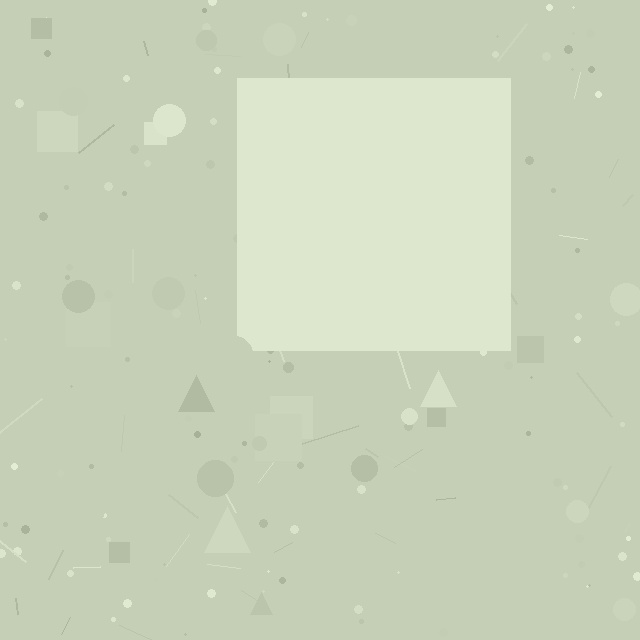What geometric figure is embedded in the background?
A square is embedded in the background.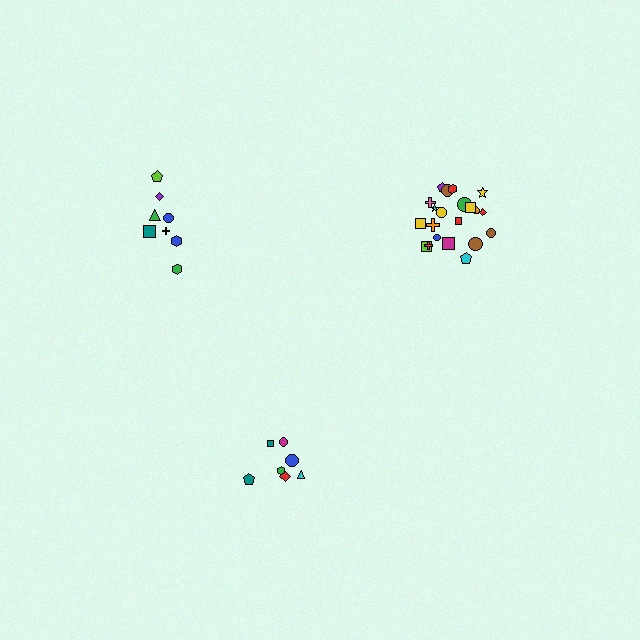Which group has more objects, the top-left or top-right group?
The top-right group.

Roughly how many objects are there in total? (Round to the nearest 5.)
Roughly 35 objects in total.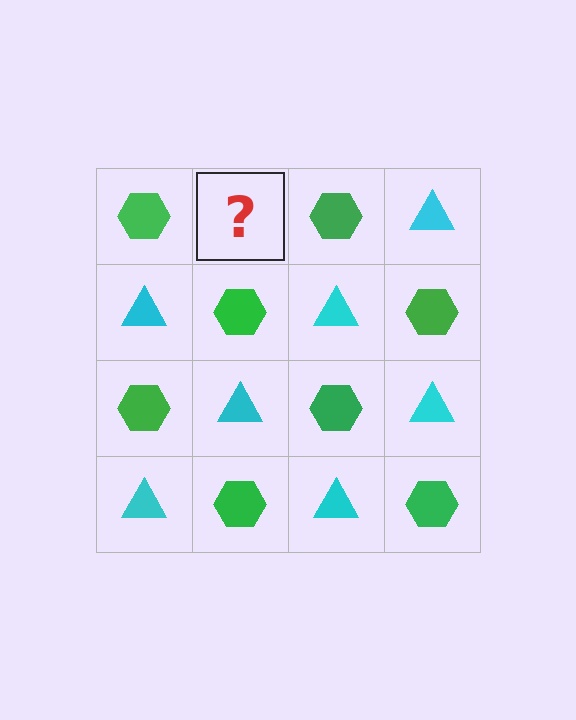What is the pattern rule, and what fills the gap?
The rule is that it alternates green hexagon and cyan triangle in a checkerboard pattern. The gap should be filled with a cyan triangle.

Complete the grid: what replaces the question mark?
The question mark should be replaced with a cyan triangle.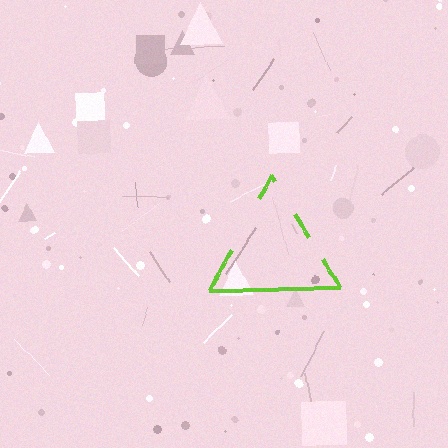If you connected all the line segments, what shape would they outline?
They would outline a triangle.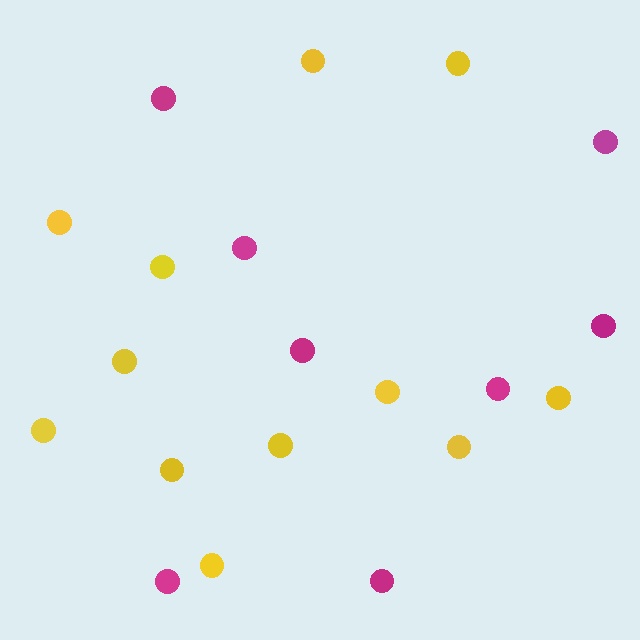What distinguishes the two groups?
There are 2 groups: one group of yellow circles (12) and one group of magenta circles (8).